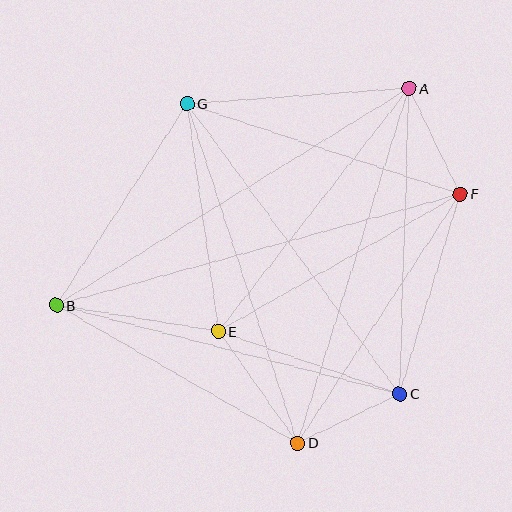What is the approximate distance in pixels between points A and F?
The distance between A and F is approximately 117 pixels.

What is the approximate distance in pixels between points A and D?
The distance between A and D is approximately 371 pixels.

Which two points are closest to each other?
Points C and D are closest to each other.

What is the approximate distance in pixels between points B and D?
The distance between B and D is approximately 278 pixels.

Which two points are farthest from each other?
Points B and F are farthest from each other.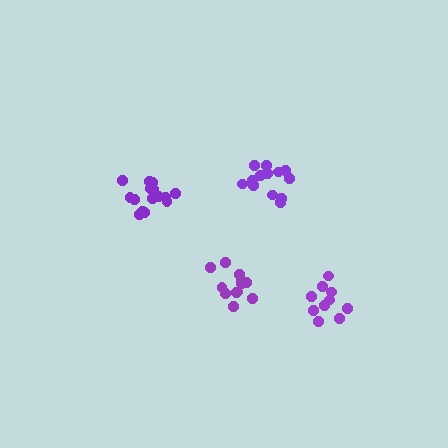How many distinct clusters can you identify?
There are 4 distinct clusters.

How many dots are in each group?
Group 1: 15 dots, Group 2: 13 dots, Group 3: 10 dots, Group 4: 12 dots (50 total).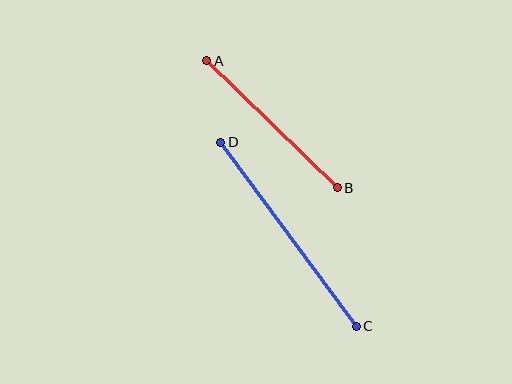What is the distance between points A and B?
The distance is approximately 182 pixels.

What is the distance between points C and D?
The distance is approximately 228 pixels.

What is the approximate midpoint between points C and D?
The midpoint is at approximately (289, 234) pixels.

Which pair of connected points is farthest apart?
Points C and D are farthest apart.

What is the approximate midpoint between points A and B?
The midpoint is at approximately (272, 124) pixels.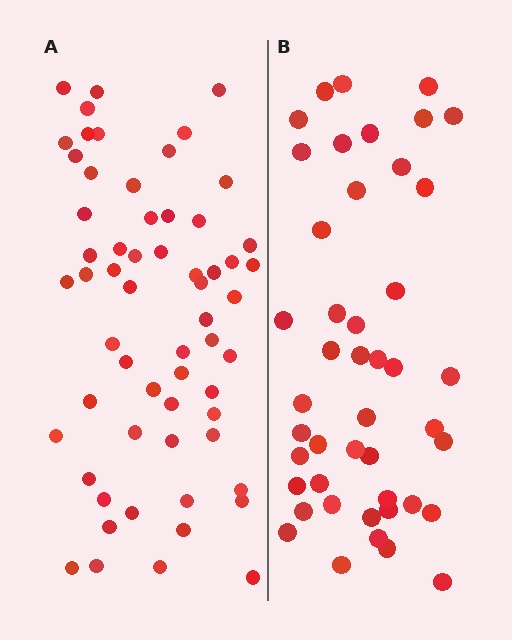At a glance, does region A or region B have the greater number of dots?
Region A (the left region) has more dots.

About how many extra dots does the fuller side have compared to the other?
Region A has approximately 15 more dots than region B.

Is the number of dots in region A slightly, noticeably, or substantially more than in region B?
Region A has noticeably more, but not dramatically so. The ratio is roughly 1.3 to 1.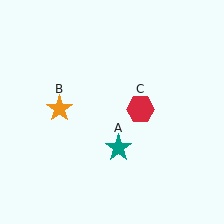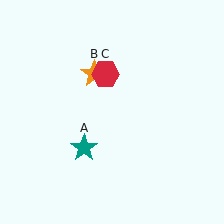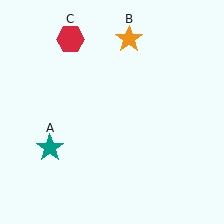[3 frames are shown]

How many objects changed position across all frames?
3 objects changed position: teal star (object A), orange star (object B), red hexagon (object C).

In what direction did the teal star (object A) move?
The teal star (object A) moved left.